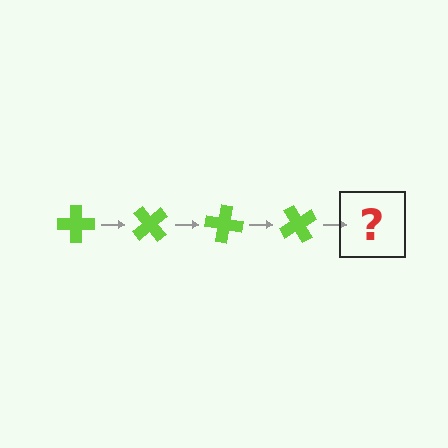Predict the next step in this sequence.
The next step is a lime cross rotated 200 degrees.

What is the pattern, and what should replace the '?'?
The pattern is that the cross rotates 50 degrees each step. The '?' should be a lime cross rotated 200 degrees.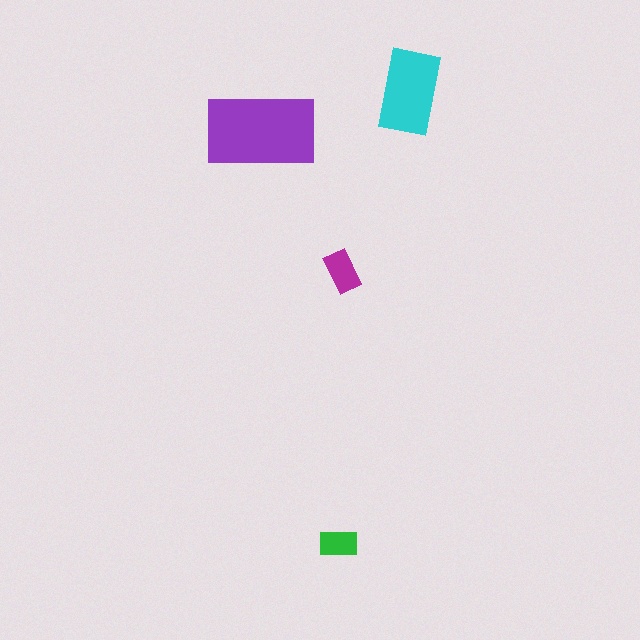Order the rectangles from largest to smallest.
the purple one, the cyan one, the magenta one, the green one.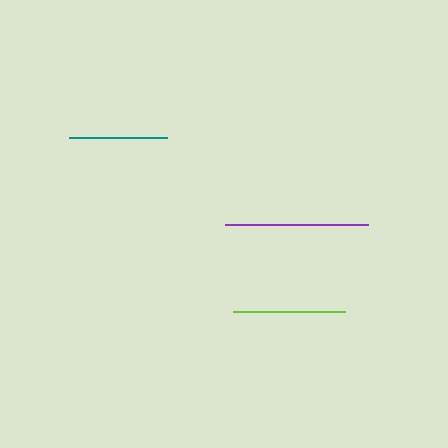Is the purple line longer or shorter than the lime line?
The purple line is longer than the lime line.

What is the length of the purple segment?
The purple segment is approximately 143 pixels long.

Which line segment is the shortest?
The teal line is the shortest at approximately 98 pixels.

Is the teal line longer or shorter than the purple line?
The purple line is longer than the teal line.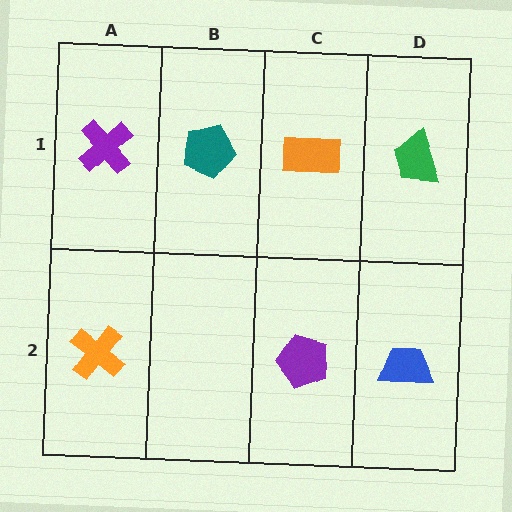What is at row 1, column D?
A green trapezoid.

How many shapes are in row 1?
4 shapes.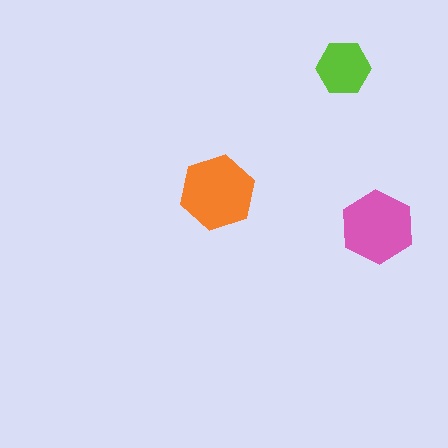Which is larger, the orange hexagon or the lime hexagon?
The orange one.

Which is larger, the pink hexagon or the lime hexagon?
The pink one.